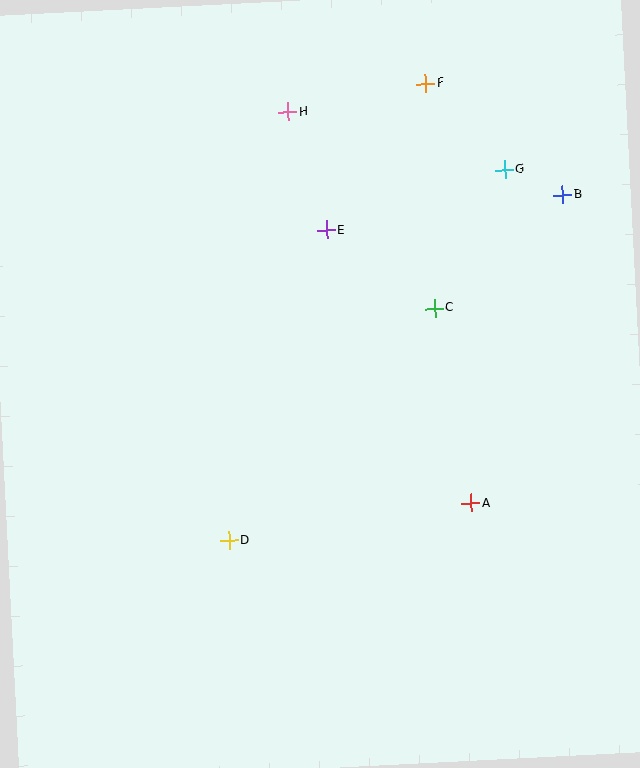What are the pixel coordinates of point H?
Point H is at (288, 112).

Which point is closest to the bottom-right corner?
Point A is closest to the bottom-right corner.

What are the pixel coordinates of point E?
Point E is at (327, 230).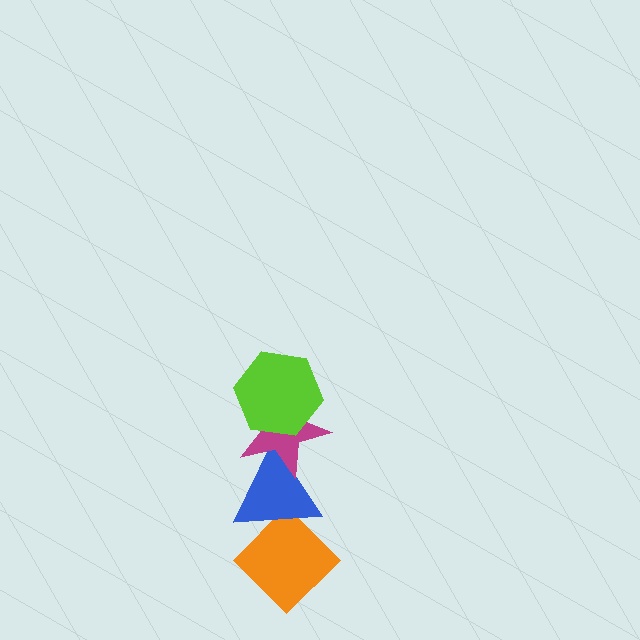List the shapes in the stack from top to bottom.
From top to bottom: the lime hexagon, the magenta star, the blue triangle, the orange diamond.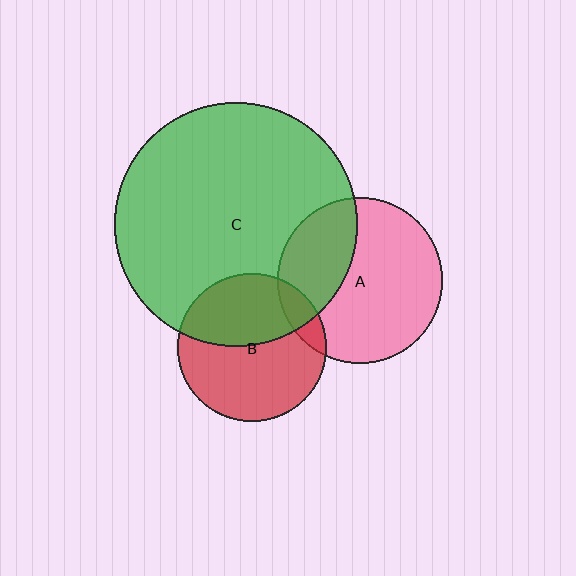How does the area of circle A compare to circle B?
Approximately 1.2 times.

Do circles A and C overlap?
Yes.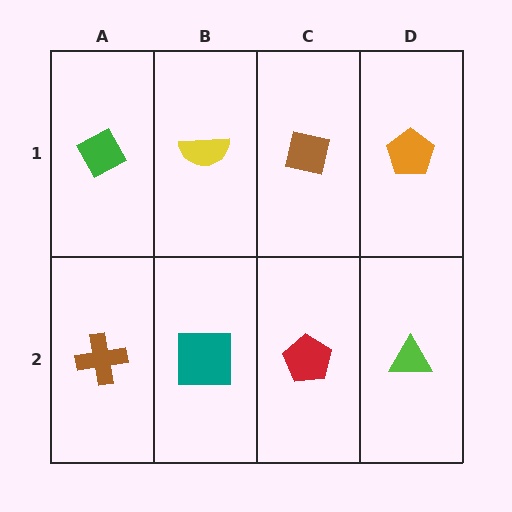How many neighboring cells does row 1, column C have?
3.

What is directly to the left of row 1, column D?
A brown square.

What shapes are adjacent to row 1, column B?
A teal square (row 2, column B), a green diamond (row 1, column A), a brown square (row 1, column C).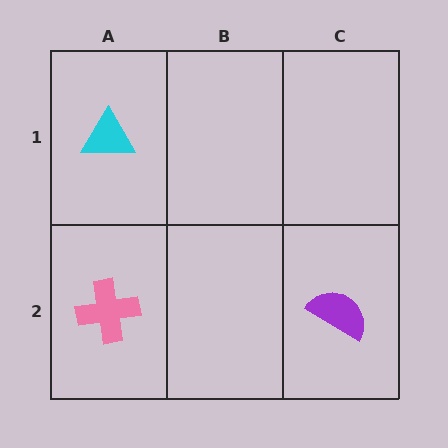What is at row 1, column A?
A cyan triangle.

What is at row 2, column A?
A pink cross.